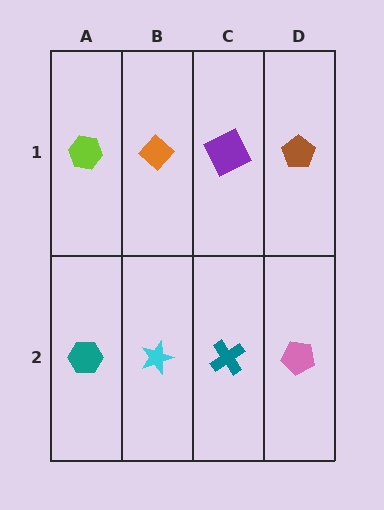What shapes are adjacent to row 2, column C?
A purple square (row 1, column C), a cyan star (row 2, column B), a pink pentagon (row 2, column D).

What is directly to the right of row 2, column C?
A pink pentagon.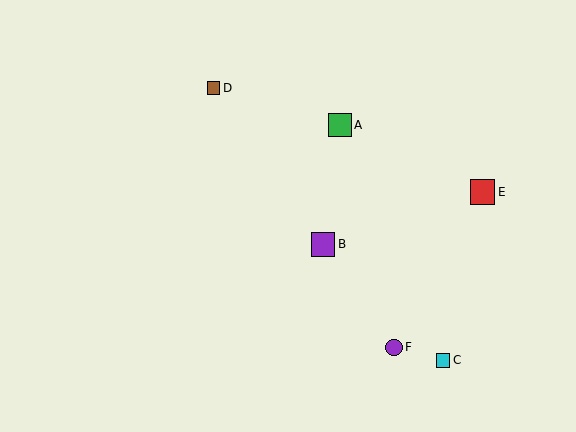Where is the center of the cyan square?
The center of the cyan square is at (443, 360).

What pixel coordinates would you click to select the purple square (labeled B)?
Click at (323, 244) to select the purple square B.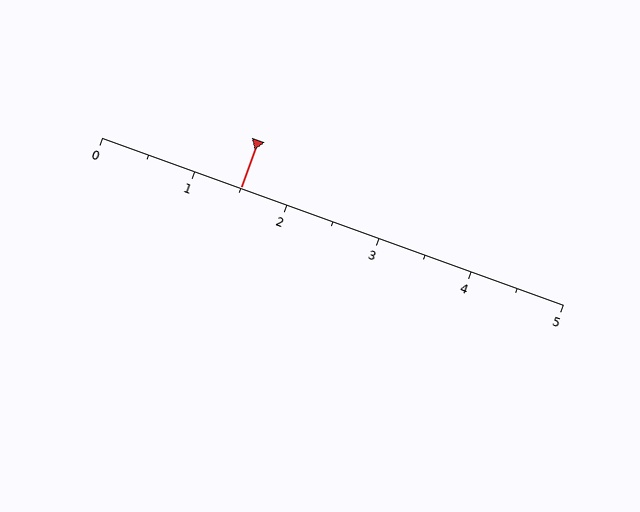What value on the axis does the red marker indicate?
The marker indicates approximately 1.5.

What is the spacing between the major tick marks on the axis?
The major ticks are spaced 1 apart.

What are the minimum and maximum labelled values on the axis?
The axis runs from 0 to 5.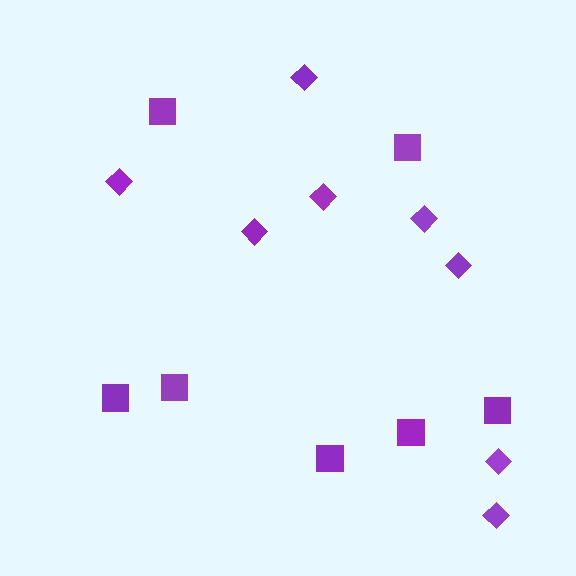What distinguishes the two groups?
There are 2 groups: one group of diamonds (8) and one group of squares (7).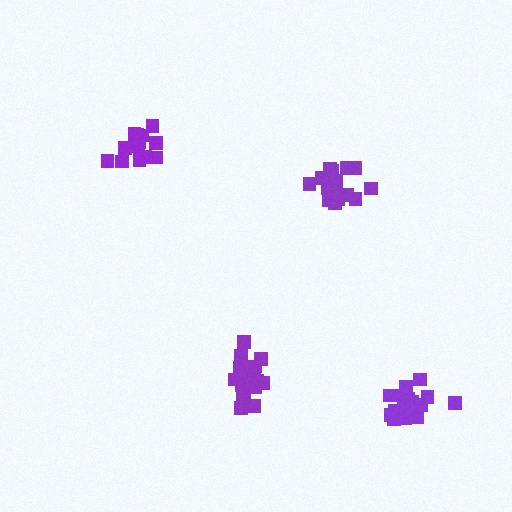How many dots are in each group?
Group 1: 19 dots, Group 2: 21 dots, Group 3: 18 dots, Group 4: 17 dots (75 total).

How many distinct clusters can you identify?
There are 4 distinct clusters.